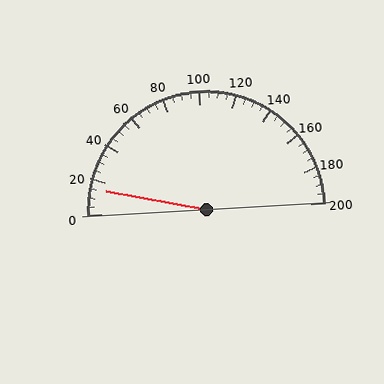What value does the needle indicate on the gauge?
The needle indicates approximately 15.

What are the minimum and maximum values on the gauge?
The gauge ranges from 0 to 200.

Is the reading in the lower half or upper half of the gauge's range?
The reading is in the lower half of the range (0 to 200).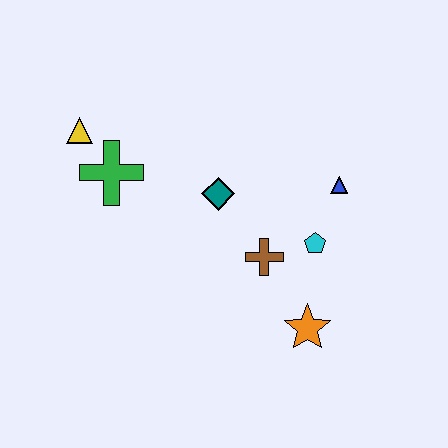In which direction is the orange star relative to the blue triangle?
The orange star is below the blue triangle.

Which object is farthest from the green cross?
The orange star is farthest from the green cross.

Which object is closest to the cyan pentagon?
The brown cross is closest to the cyan pentagon.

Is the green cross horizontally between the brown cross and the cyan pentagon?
No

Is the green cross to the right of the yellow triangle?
Yes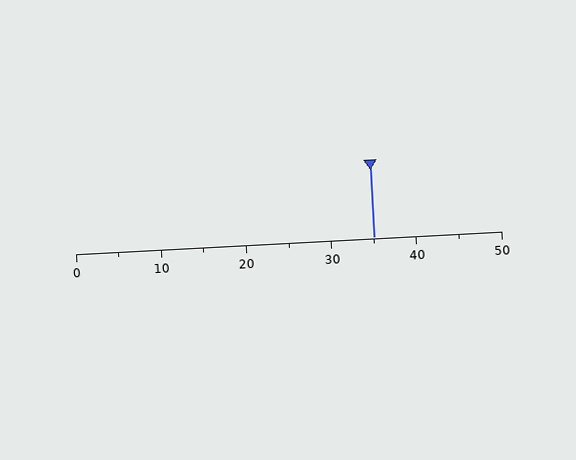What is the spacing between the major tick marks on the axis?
The major ticks are spaced 10 apart.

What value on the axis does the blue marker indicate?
The marker indicates approximately 35.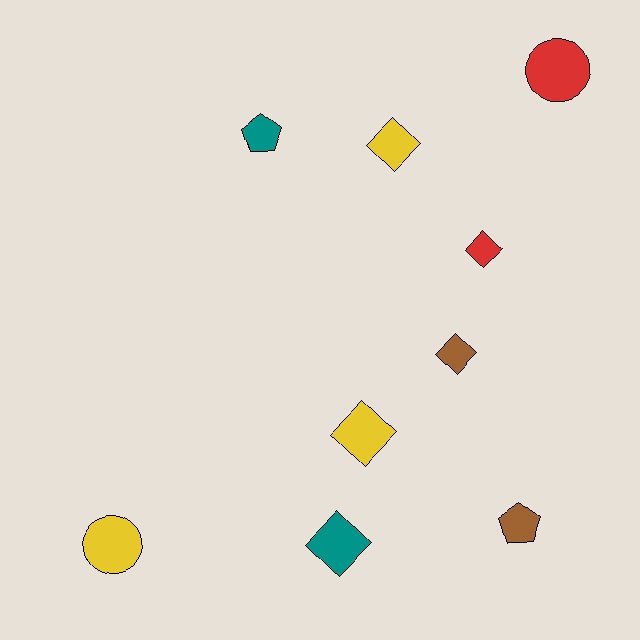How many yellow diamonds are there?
There are 2 yellow diamonds.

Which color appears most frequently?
Yellow, with 3 objects.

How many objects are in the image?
There are 9 objects.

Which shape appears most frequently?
Diamond, with 5 objects.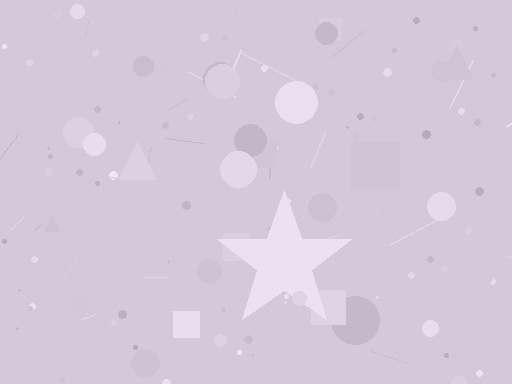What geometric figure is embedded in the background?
A star is embedded in the background.